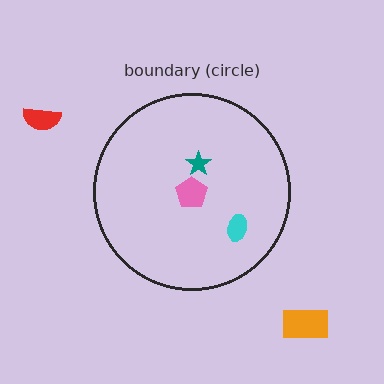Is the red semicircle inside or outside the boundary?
Outside.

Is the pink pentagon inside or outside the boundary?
Inside.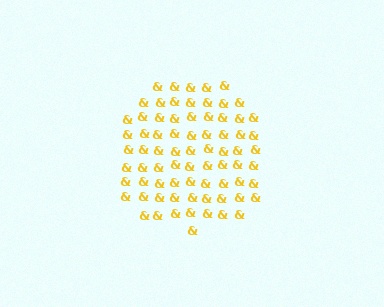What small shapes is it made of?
It is made of small ampersands.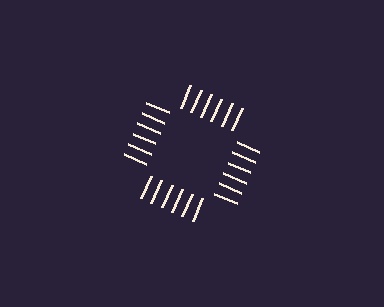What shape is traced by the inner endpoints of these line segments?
An illusory square — the line segments terminate on its edges but no continuous stroke is drawn.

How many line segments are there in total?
24 — 6 along each of the 4 edges.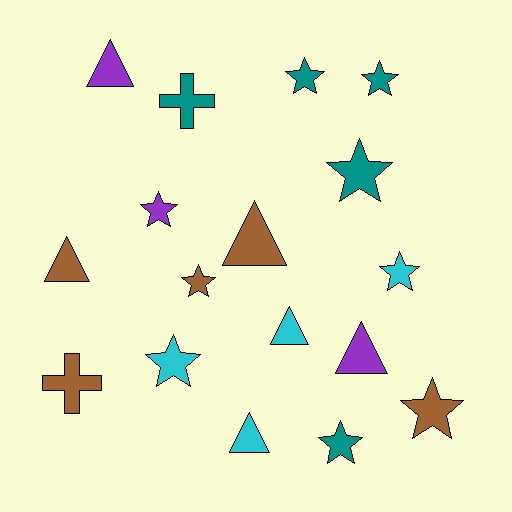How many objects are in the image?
There are 17 objects.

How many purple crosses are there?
There are no purple crosses.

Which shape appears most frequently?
Star, with 9 objects.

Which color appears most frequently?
Teal, with 5 objects.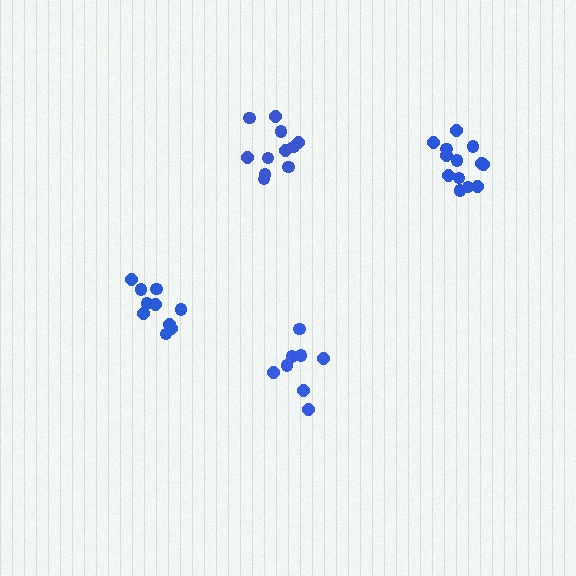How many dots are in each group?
Group 1: 8 dots, Group 2: 10 dots, Group 3: 13 dots, Group 4: 11 dots (42 total).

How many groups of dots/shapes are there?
There are 4 groups.